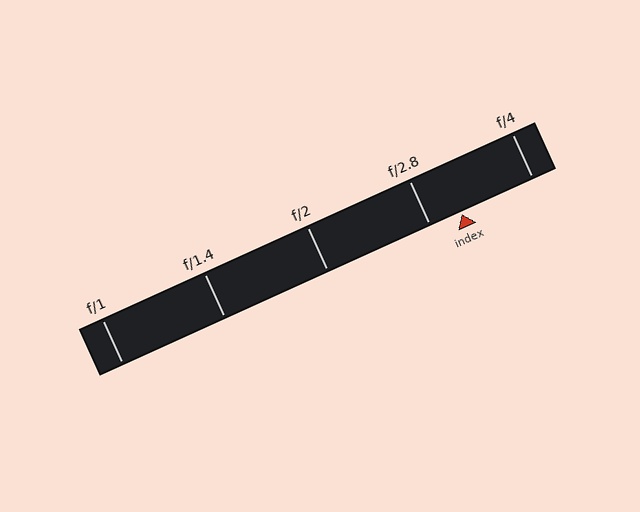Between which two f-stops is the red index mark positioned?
The index mark is between f/2.8 and f/4.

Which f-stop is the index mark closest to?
The index mark is closest to f/2.8.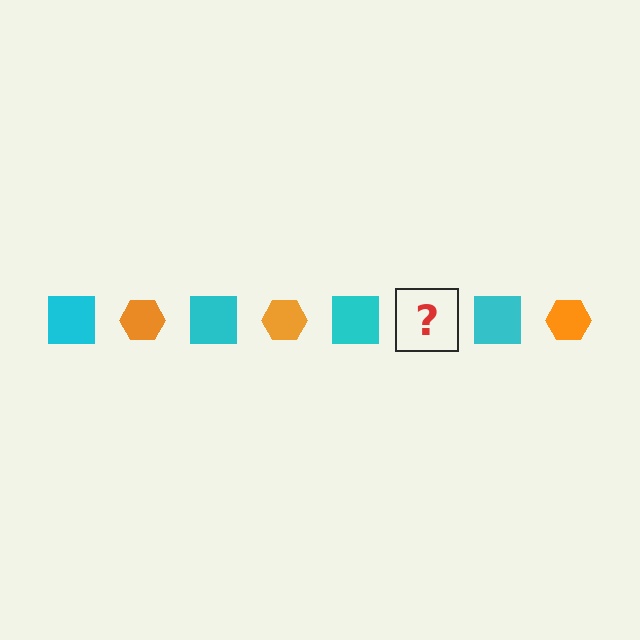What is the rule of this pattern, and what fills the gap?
The rule is that the pattern alternates between cyan square and orange hexagon. The gap should be filled with an orange hexagon.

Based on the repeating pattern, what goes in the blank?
The blank should be an orange hexagon.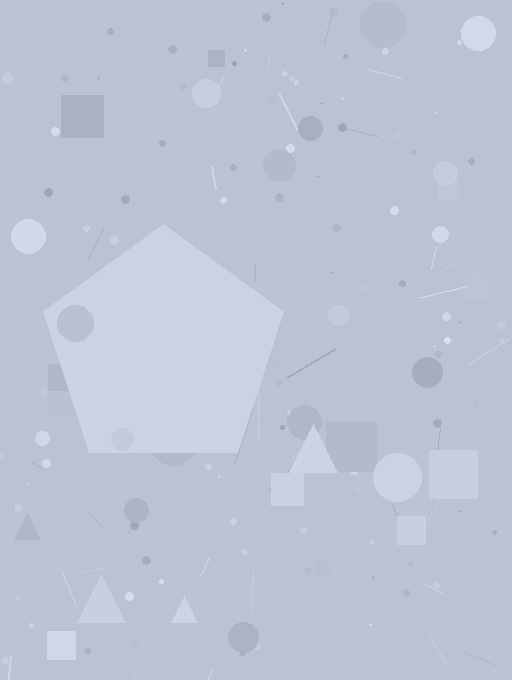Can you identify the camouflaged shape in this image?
The camouflaged shape is a pentagon.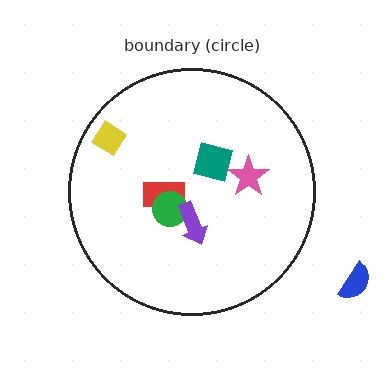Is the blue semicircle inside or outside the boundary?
Outside.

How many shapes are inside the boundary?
6 inside, 1 outside.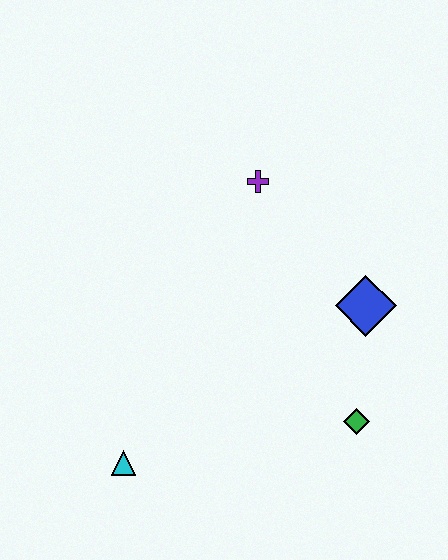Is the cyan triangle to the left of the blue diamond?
Yes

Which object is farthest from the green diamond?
The purple cross is farthest from the green diamond.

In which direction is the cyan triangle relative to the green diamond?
The cyan triangle is to the left of the green diamond.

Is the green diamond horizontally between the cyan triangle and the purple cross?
No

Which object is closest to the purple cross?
The blue diamond is closest to the purple cross.